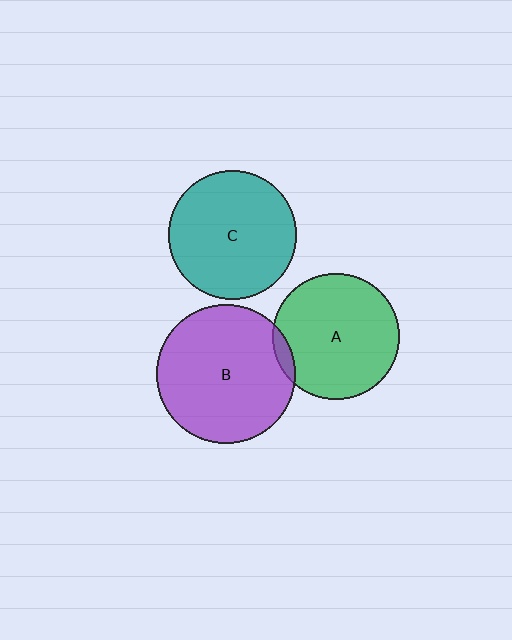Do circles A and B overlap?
Yes.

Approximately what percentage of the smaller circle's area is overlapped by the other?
Approximately 5%.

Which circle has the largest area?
Circle B (purple).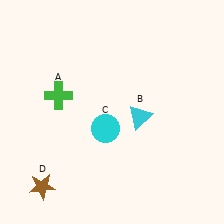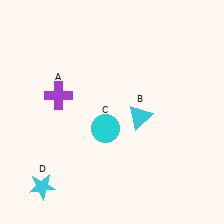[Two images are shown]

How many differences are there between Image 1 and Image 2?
There are 2 differences between the two images.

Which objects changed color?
A changed from green to purple. D changed from brown to cyan.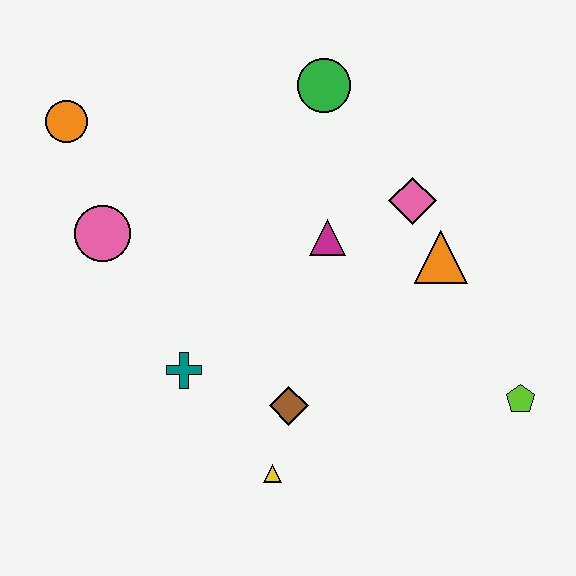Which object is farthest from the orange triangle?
The orange circle is farthest from the orange triangle.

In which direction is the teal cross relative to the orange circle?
The teal cross is below the orange circle.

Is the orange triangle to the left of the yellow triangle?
No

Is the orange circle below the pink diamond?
No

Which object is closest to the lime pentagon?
The orange triangle is closest to the lime pentagon.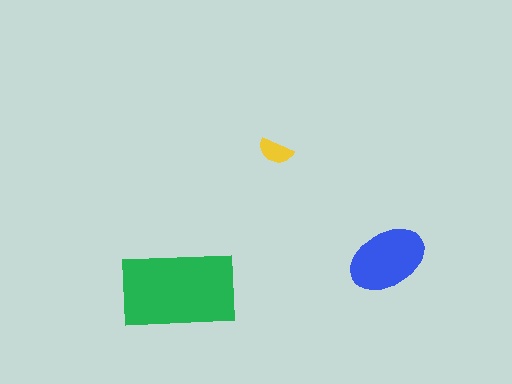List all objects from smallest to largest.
The yellow semicircle, the blue ellipse, the green rectangle.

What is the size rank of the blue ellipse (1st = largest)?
2nd.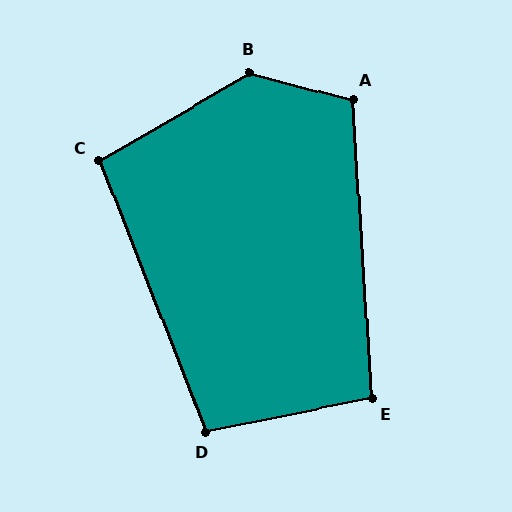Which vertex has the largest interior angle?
B, at approximately 135 degrees.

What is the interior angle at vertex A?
Approximately 109 degrees (obtuse).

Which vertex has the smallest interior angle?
E, at approximately 98 degrees.